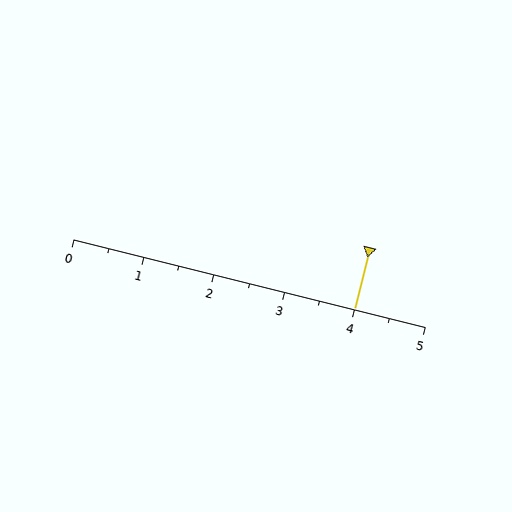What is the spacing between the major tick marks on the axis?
The major ticks are spaced 1 apart.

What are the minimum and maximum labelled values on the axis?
The axis runs from 0 to 5.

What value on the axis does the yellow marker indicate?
The marker indicates approximately 4.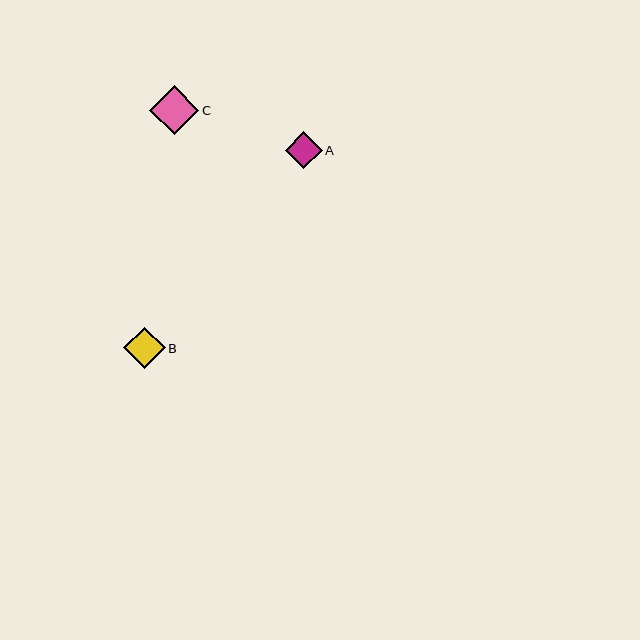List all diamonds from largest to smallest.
From largest to smallest: C, B, A.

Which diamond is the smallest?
Diamond A is the smallest with a size of approximately 37 pixels.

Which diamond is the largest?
Diamond C is the largest with a size of approximately 49 pixels.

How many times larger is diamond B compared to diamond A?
Diamond B is approximately 1.1 times the size of diamond A.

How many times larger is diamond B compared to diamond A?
Diamond B is approximately 1.1 times the size of diamond A.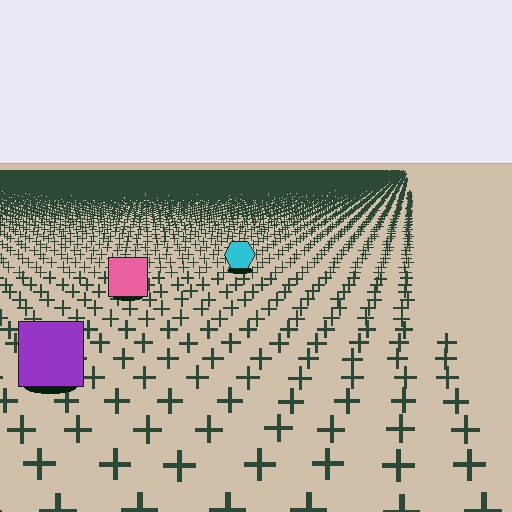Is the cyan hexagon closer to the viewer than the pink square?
No. The pink square is closer — you can tell from the texture gradient: the ground texture is coarser near it.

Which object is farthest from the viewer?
The cyan hexagon is farthest from the viewer. It appears smaller and the ground texture around it is denser.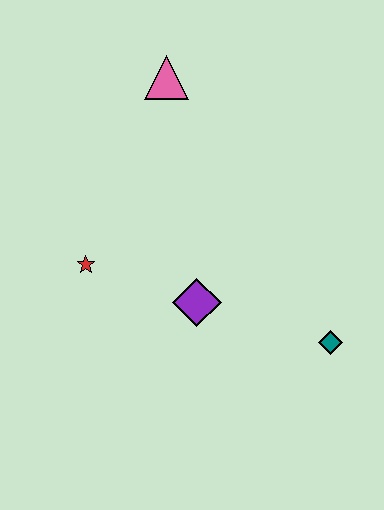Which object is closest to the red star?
The purple diamond is closest to the red star.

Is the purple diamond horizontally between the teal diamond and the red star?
Yes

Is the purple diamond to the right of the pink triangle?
Yes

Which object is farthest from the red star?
The teal diamond is farthest from the red star.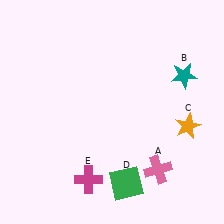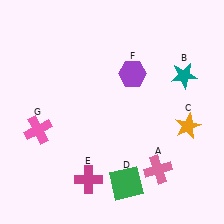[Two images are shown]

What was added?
A purple hexagon (F), a pink cross (G) were added in Image 2.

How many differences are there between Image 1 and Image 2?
There are 2 differences between the two images.